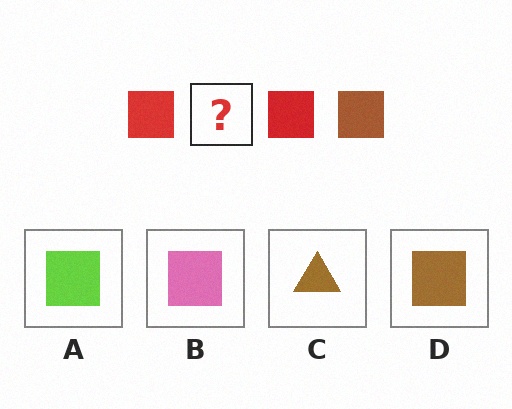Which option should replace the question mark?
Option D.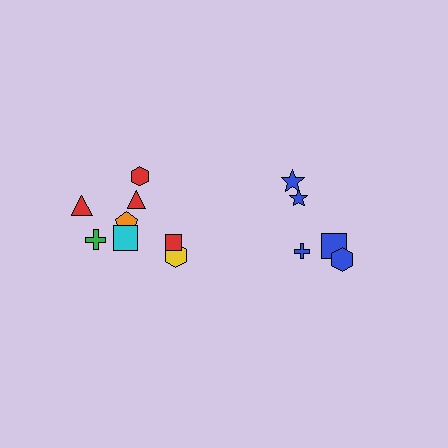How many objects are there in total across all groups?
There are 13 objects.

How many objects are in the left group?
There are 8 objects.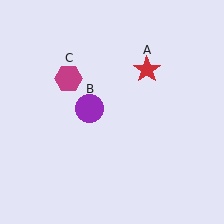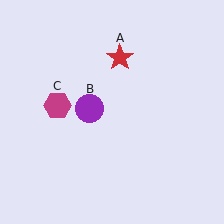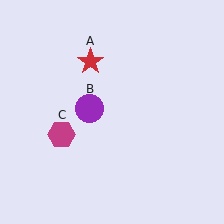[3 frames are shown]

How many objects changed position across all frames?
2 objects changed position: red star (object A), magenta hexagon (object C).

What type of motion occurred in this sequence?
The red star (object A), magenta hexagon (object C) rotated counterclockwise around the center of the scene.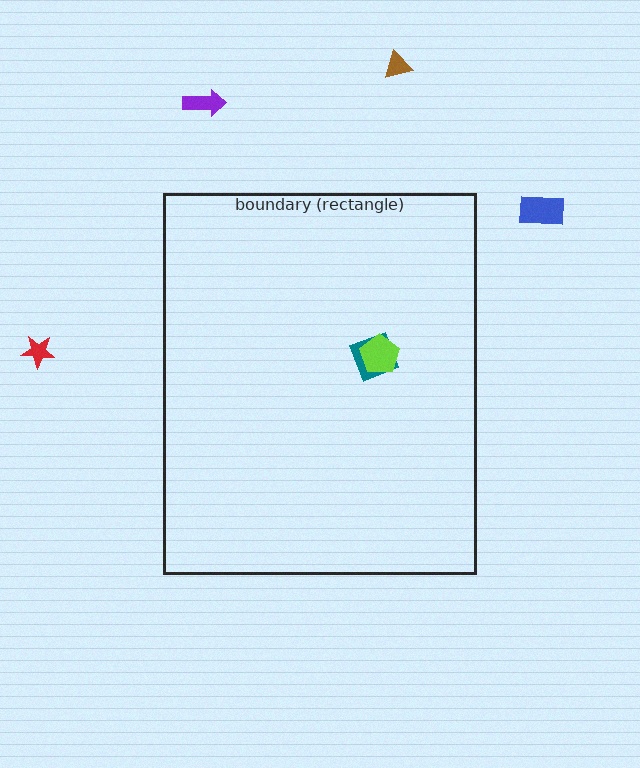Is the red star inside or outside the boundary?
Outside.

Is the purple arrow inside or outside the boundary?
Outside.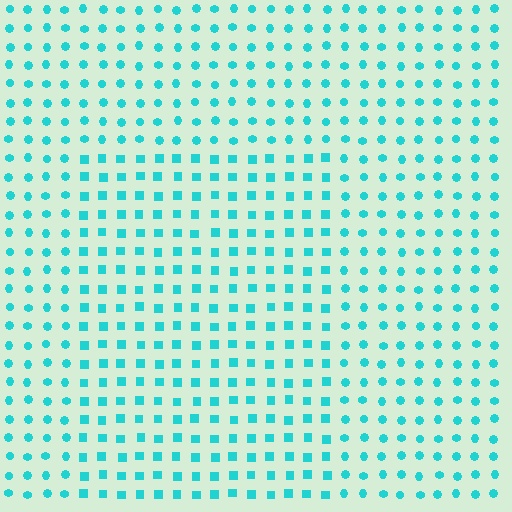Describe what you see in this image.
The image is filled with small cyan elements arranged in a uniform grid. A rectangle-shaped region contains squares, while the surrounding area contains circles. The boundary is defined purely by the change in element shape.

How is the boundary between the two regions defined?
The boundary is defined by a change in element shape: squares inside vs. circles outside. All elements share the same color and spacing.